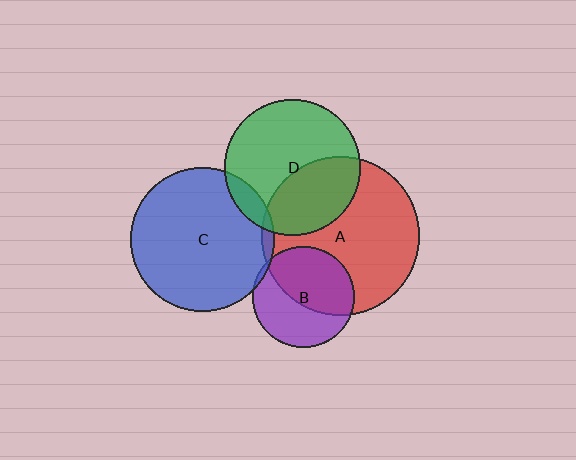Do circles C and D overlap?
Yes.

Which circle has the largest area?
Circle A (red).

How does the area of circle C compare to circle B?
Approximately 2.0 times.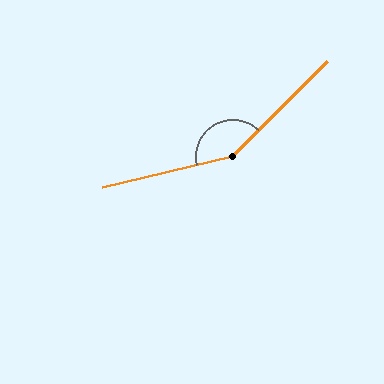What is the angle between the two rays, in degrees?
Approximately 148 degrees.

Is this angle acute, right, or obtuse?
It is obtuse.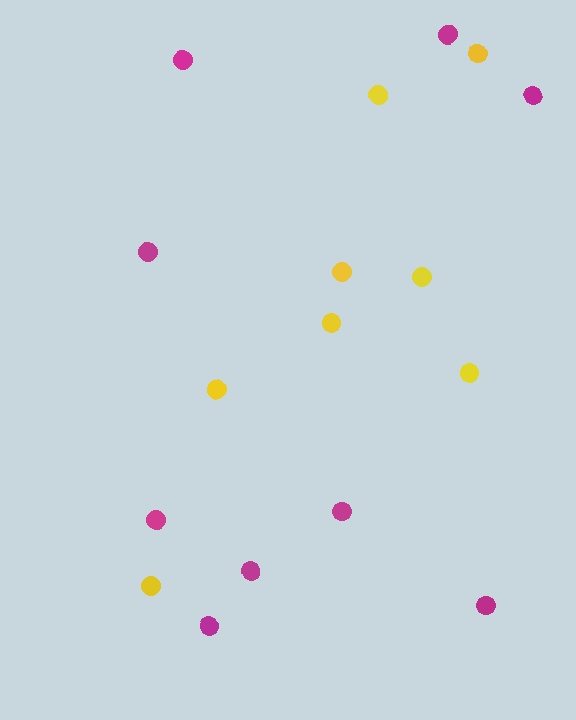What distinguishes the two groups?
There are 2 groups: one group of yellow circles (8) and one group of magenta circles (9).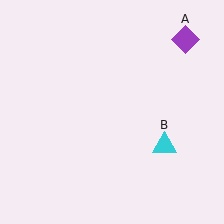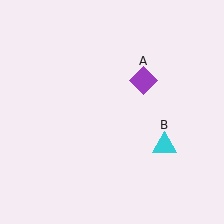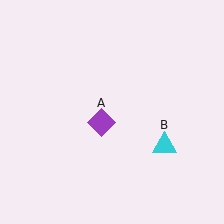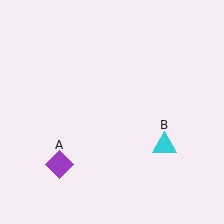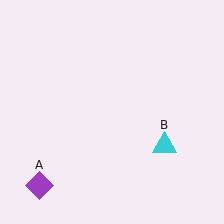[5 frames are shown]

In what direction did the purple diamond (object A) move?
The purple diamond (object A) moved down and to the left.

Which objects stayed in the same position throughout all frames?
Cyan triangle (object B) remained stationary.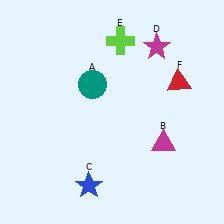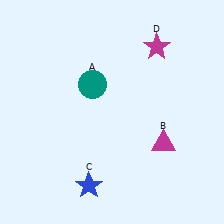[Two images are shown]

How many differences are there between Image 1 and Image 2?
There are 2 differences between the two images.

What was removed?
The lime cross (E), the red triangle (F) were removed in Image 2.